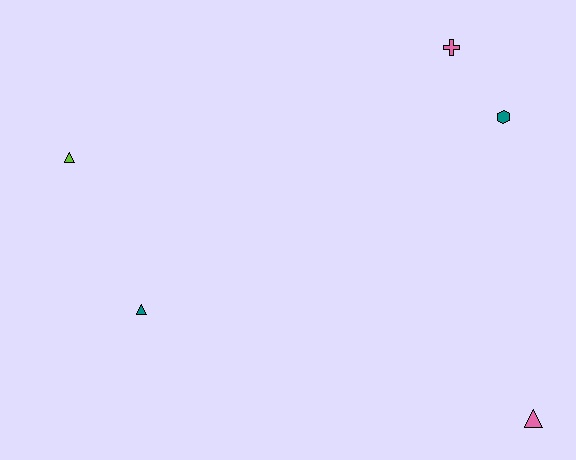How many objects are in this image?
There are 5 objects.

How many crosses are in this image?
There is 1 cross.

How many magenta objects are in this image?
There are no magenta objects.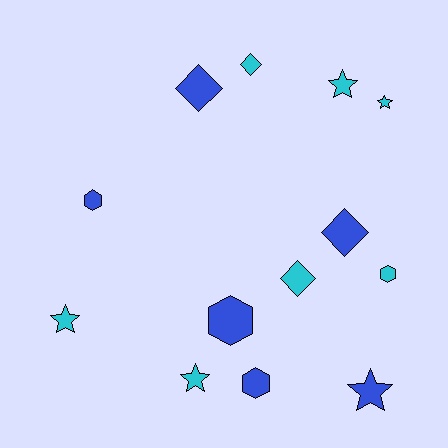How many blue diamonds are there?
There are 2 blue diamonds.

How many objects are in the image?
There are 13 objects.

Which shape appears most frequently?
Star, with 5 objects.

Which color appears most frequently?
Cyan, with 7 objects.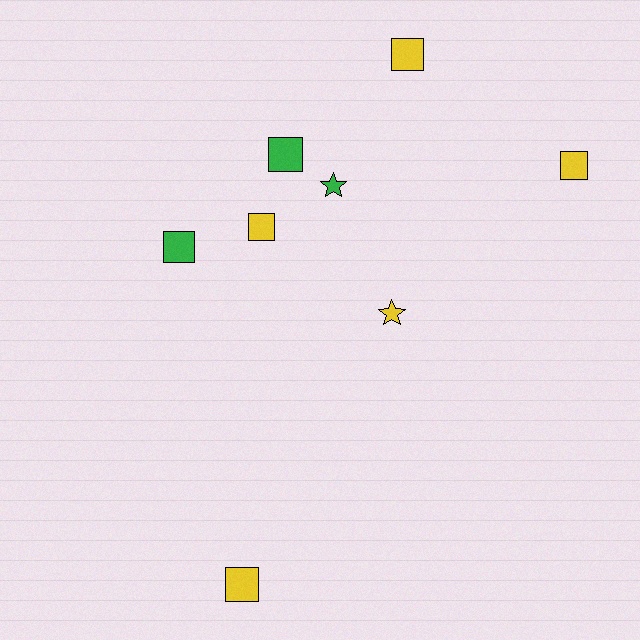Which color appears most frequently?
Yellow, with 5 objects.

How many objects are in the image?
There are 8 objects.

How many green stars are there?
There is 1 green star.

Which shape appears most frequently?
Square, with 6 objects.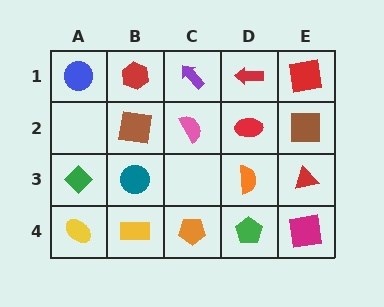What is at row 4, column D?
A green pentagon.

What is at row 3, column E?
A red triangle.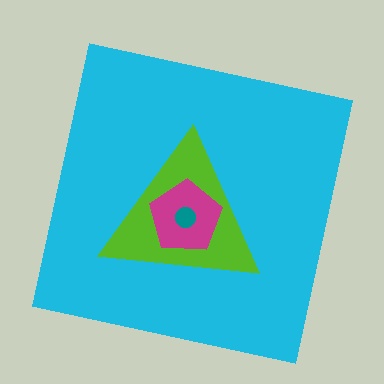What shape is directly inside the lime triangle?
The magenta pentagon.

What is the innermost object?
The teal circle.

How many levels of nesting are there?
4.